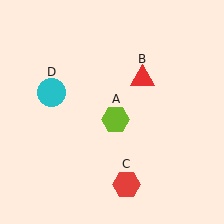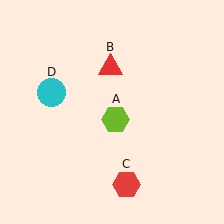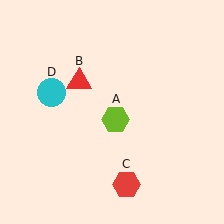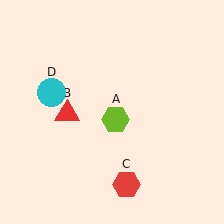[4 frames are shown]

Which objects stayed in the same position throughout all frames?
Lime hexagon (object A) and red hexagon (object C) and cyan circle (object D) remained stationary.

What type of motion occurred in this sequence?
The red triangle (object B) rotated counterclockwise around the center of the scene.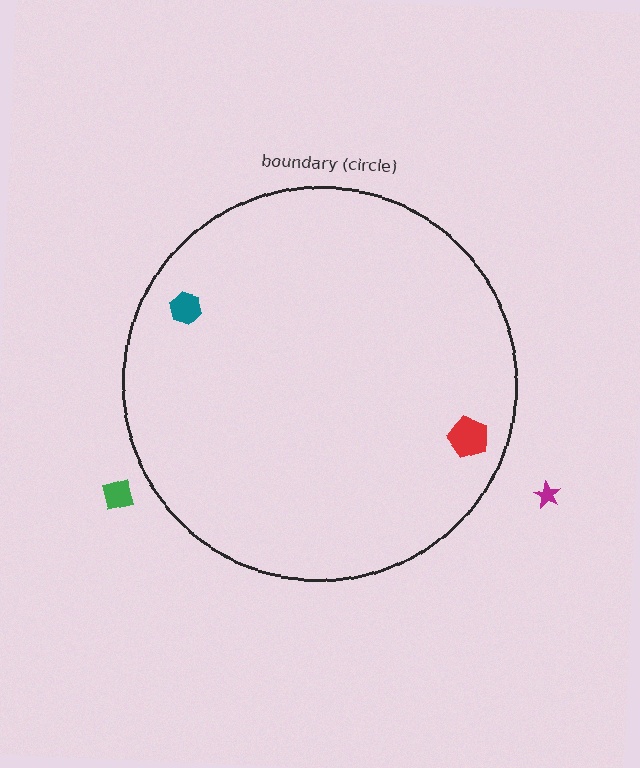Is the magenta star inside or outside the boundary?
Outside.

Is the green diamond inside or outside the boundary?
Outside.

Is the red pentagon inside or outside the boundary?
Inside.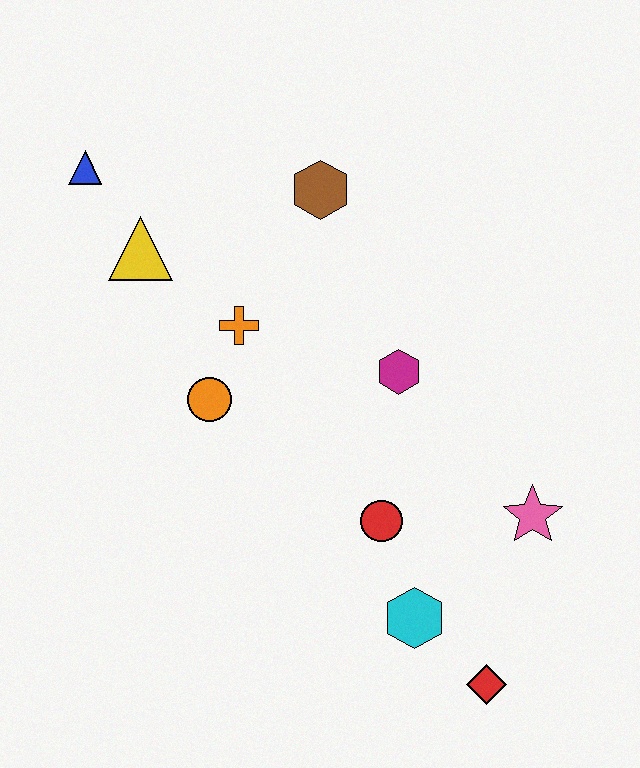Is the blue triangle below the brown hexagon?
No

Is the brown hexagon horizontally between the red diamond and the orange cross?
Yes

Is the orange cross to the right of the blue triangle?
Yes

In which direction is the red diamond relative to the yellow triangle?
The red diamond is below the yellow triangle.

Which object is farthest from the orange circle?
The red diamond is farthest from the orange circle.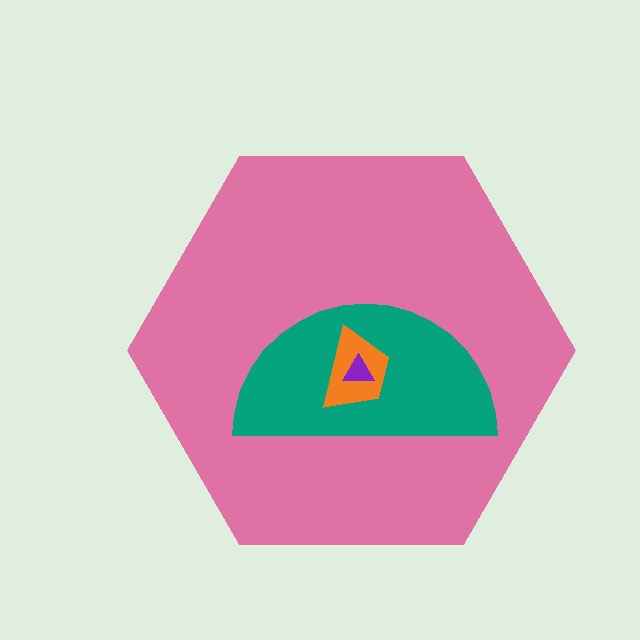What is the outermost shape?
The pink hexagon.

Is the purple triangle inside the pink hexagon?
Yes.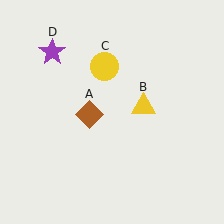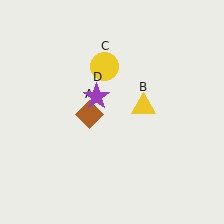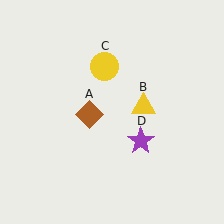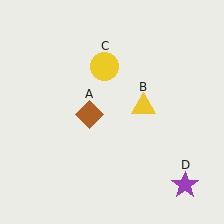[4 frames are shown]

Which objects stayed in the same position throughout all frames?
Brown diamond (object A) and yellow triangle (object B) and yellow circle (object C) remained stationary.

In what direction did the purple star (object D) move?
The purple star (object D) moved down and to the right.